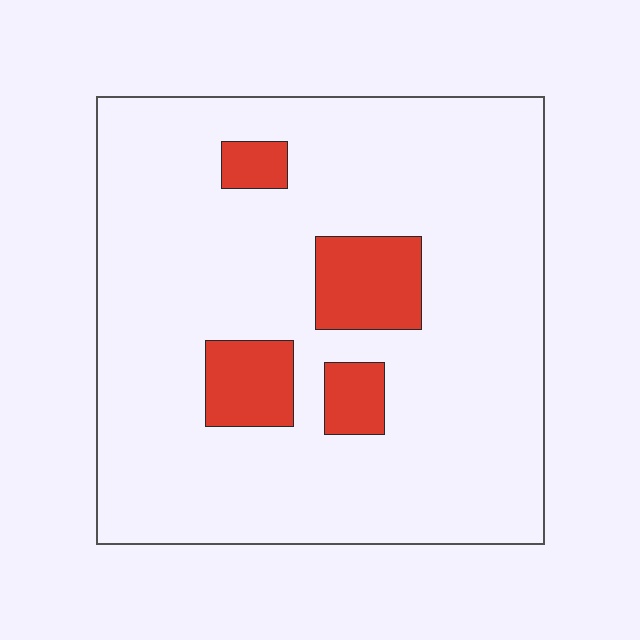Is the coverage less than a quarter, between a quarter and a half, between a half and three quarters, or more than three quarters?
Less than a quarter.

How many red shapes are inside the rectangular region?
4.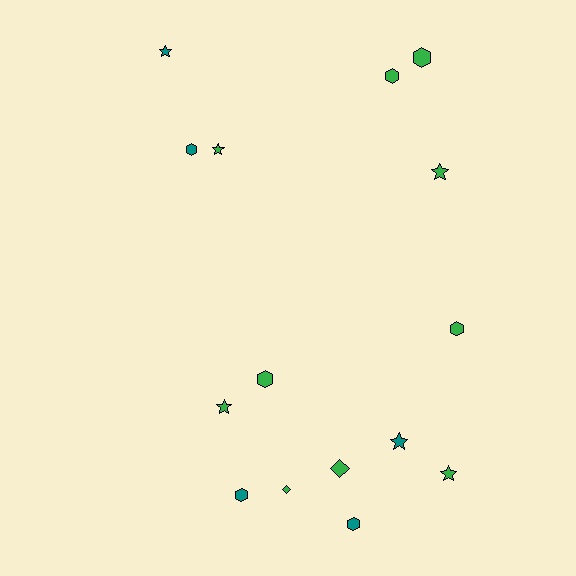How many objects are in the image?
There are 15 objects.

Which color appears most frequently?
Green, with 10 objects.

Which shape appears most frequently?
Hexagon, with 7 objects.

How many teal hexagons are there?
There are 3 teal hexagons.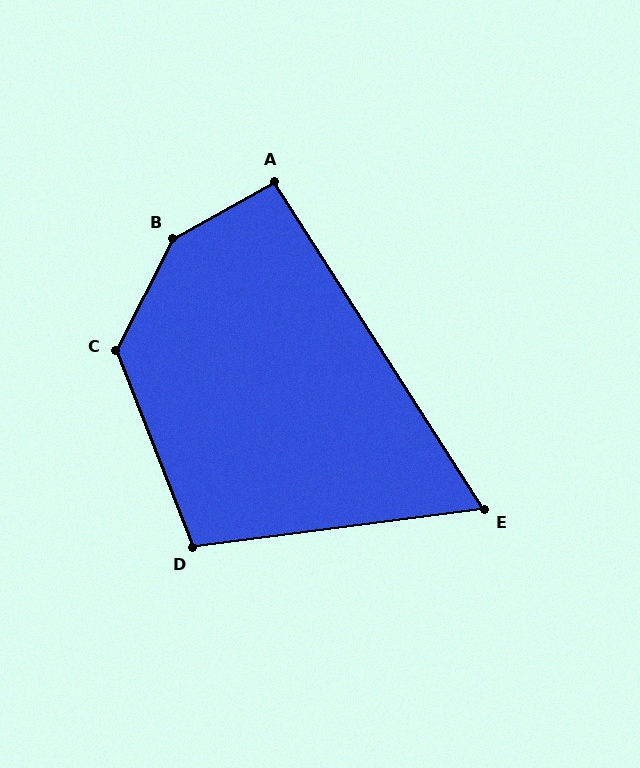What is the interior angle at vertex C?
Approximately 132 degrees (obtuse).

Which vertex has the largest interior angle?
B, at approximately 146 degrees.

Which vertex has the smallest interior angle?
E, at approximately 65 degrees.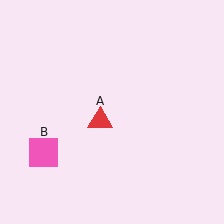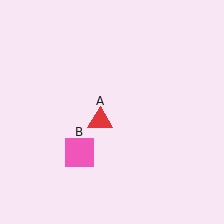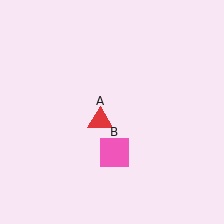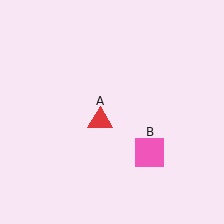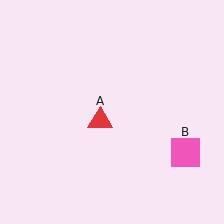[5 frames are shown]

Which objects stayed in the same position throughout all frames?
Red triangle (object A) remained stationary.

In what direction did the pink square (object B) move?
The pink square (object B) moved right.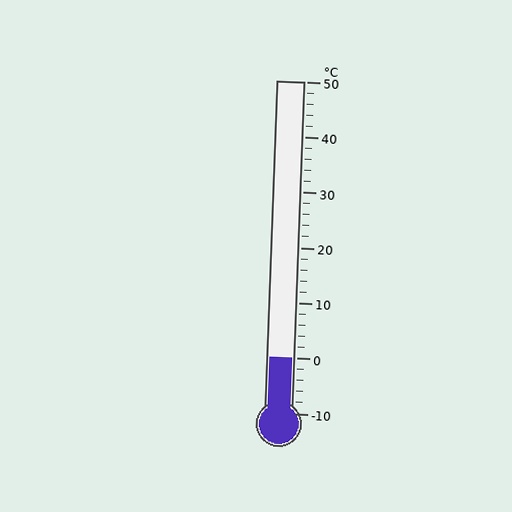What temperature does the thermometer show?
The thermometer shows approximately 0°C.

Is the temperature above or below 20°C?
The temperature is below 20°C.